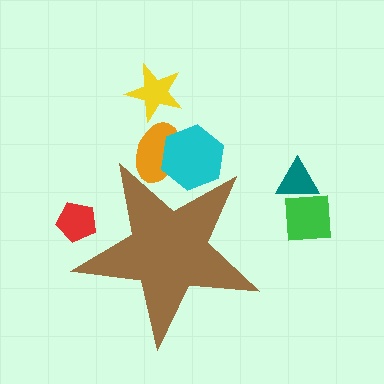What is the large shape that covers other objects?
A brown star.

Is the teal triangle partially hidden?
No, the teal triangle is fully visible.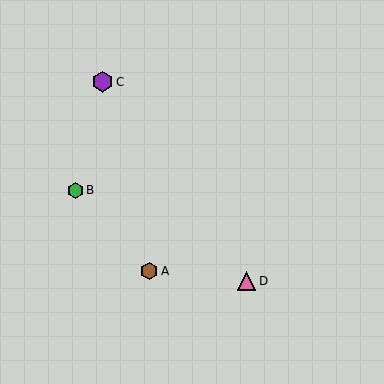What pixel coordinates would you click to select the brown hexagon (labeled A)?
Click at (149, 271) to select the brown hexagon A.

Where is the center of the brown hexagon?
The center of the brown hexagon is at (149, 271).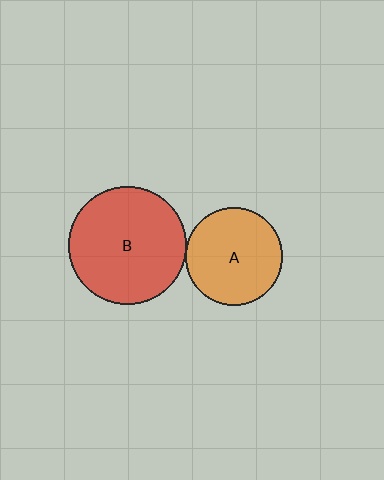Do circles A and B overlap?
Yes.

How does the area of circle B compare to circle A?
Approximately 1.5 times.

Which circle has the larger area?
Circle B (red).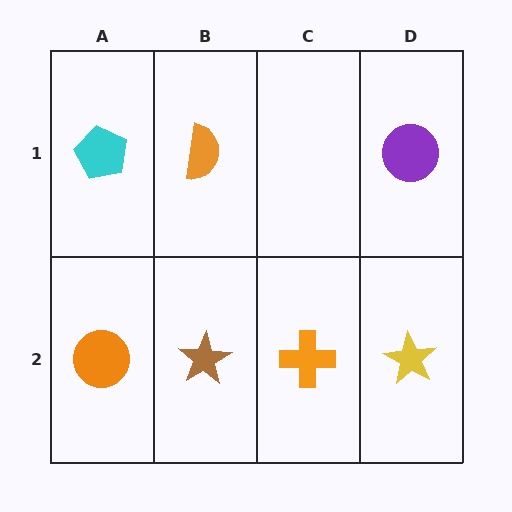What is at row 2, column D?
A yellow star.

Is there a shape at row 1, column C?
No, that cell is empty.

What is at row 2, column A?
An orange circle.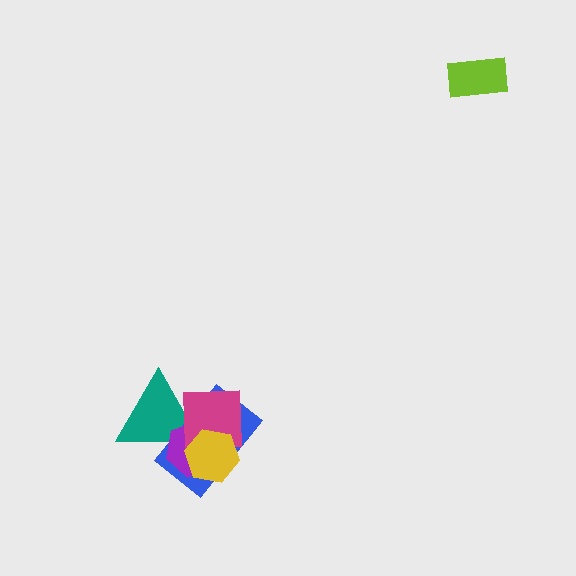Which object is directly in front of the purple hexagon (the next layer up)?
The magenta square is directly in front of the purple hexagon.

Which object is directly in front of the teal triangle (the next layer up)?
The blue rectangle is directly in front of the teal triangle.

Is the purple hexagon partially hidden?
Yes, it is partially covered by another shape.